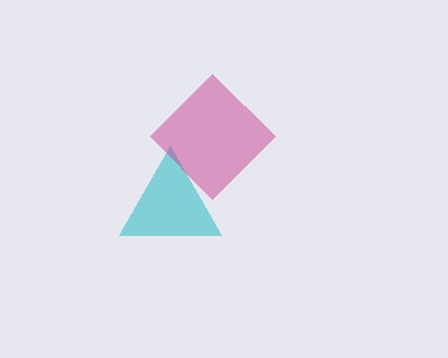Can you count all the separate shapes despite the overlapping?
Yes, there are 2 separate shapes.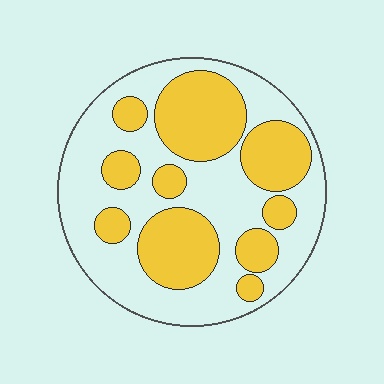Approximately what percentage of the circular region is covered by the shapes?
Approximately 40%.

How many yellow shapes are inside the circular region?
10.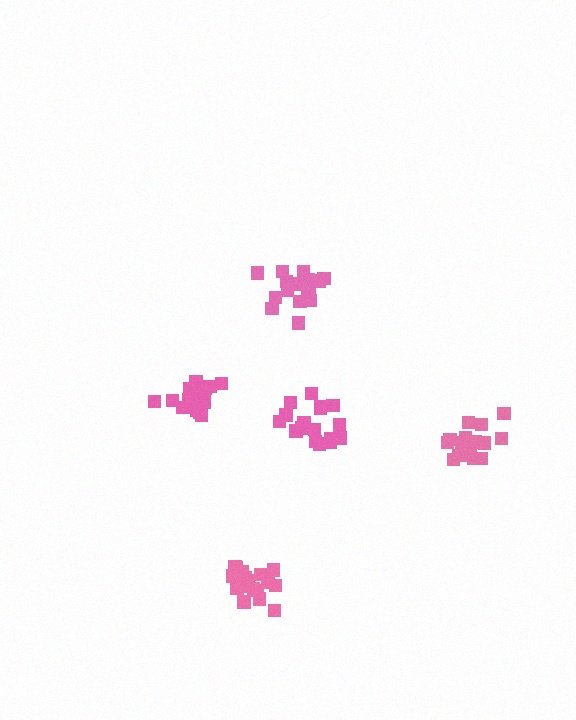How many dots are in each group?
Group 1: 17 dots, Group 2: 17 dots, Group 3: 18 dots, Group 4: 18 dots, Group 5: 18 dots (88 total).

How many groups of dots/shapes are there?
There are 5 groups.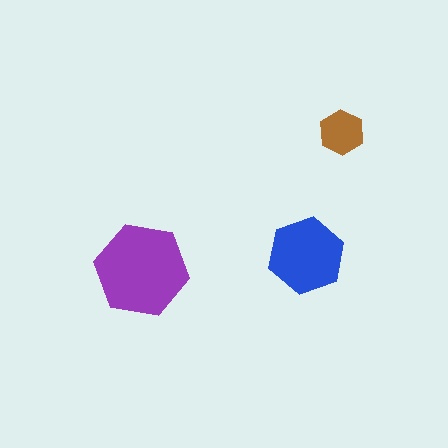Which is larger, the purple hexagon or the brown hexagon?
The purple one.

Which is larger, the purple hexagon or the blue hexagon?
The purple one.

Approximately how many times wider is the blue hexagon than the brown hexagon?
About 1.5 times wider.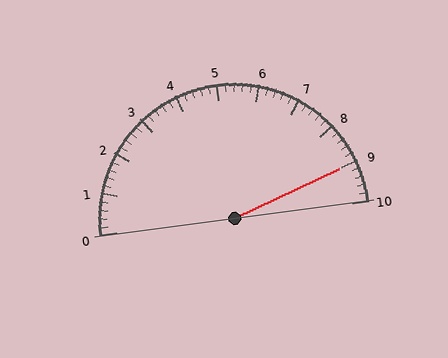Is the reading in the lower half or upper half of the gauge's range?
The reading is in the upper half of the range (0 to 10).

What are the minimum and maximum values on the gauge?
The gauge ranges from 0 to 10.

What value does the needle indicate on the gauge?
The needle indicates approximately 9.0.